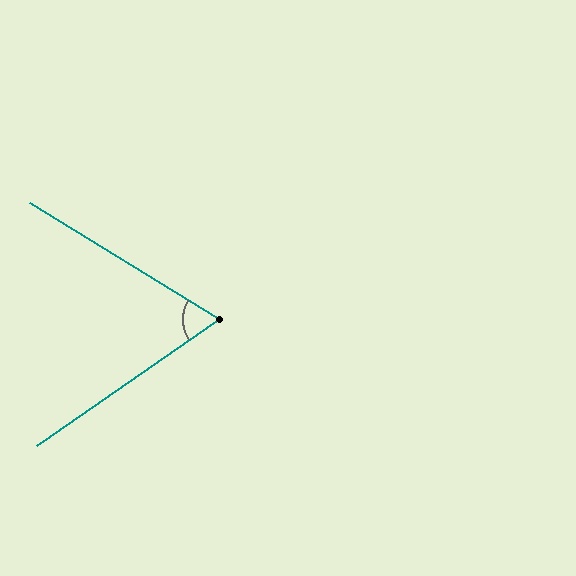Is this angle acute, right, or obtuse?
It is acute.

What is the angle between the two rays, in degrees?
Approximately 66 degrees.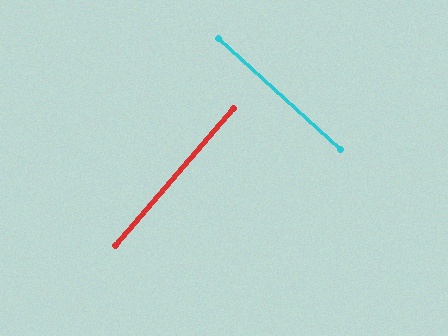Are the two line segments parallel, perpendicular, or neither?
Perpendicular — they meet at approximately 89°.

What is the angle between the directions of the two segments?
Approximately 89 degrees.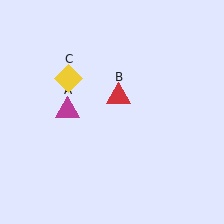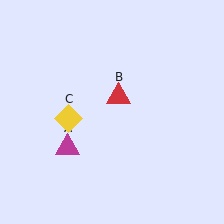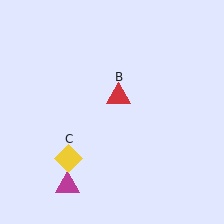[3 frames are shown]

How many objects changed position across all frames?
2 objects changed position: magenta triangle (object A), yellow diamond (object C).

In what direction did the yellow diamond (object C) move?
The yellow diamond (object C) moved down.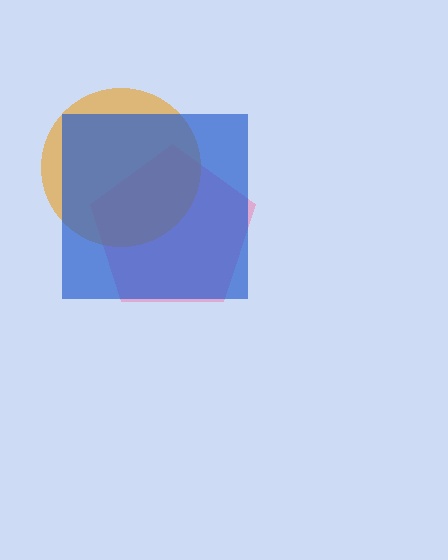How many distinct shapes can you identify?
There are 3 distinct shapes: a pink pentagon, an orange circle, a blue square.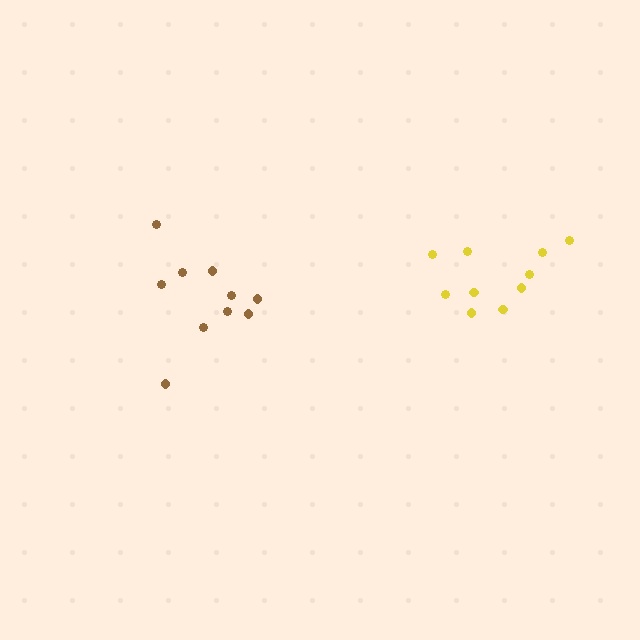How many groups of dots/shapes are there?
There are 2 groups.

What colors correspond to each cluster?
The clusters are colored: brown, yellow.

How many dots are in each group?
Group 1: 10 dots, Group 2: 10 dots (20 total).